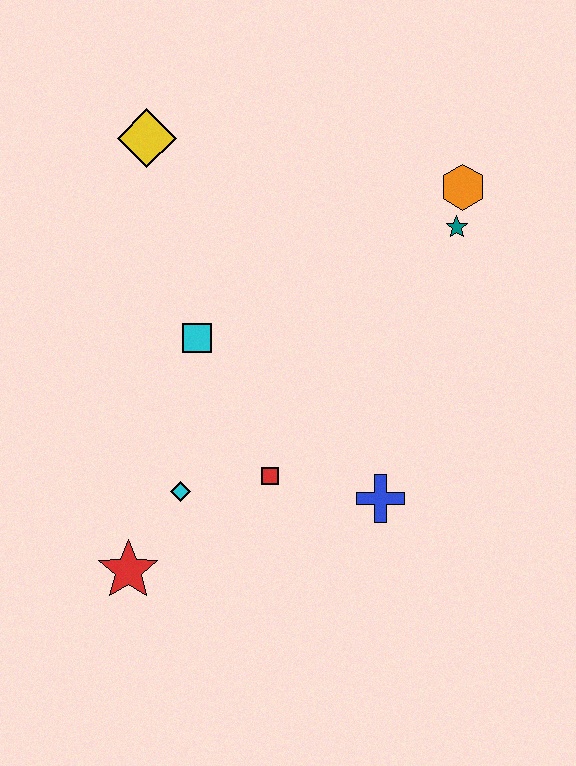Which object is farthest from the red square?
The yellow diamond is farthest from the red square.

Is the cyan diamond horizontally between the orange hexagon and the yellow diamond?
Yes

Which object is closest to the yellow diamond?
The cyan square is closest to the yellow diamond.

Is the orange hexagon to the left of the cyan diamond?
No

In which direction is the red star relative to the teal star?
The red star is below the teal star.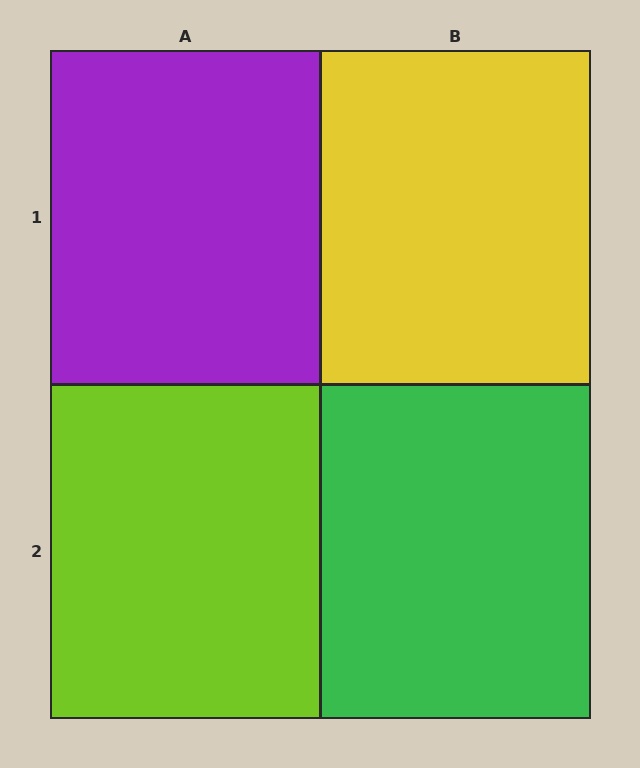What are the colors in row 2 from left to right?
Lime, green.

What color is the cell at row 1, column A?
Purple.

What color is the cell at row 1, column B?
Yellow.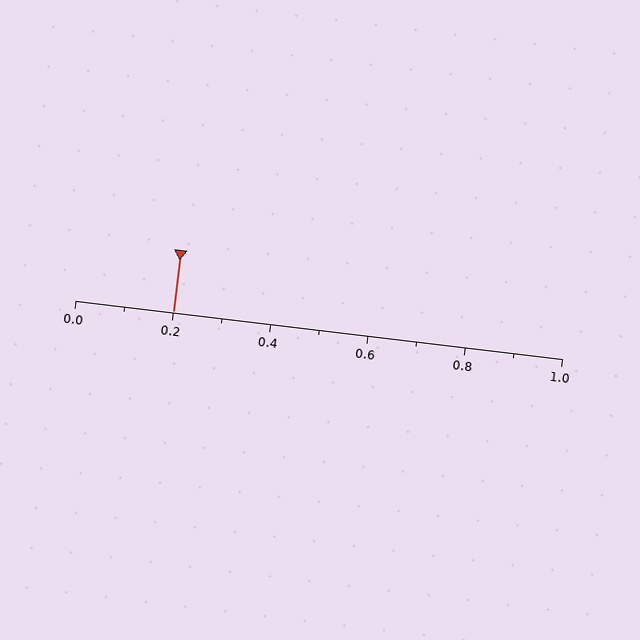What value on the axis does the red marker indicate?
The marker indicates approximately 0.2.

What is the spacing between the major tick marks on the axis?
The major ticks are spaced 0.2 apart.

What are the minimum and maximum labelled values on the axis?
The axis runs from 0.0 to 1.0.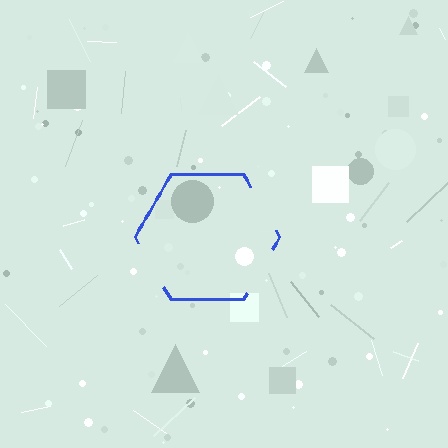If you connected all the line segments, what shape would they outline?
They would outline a hexagon.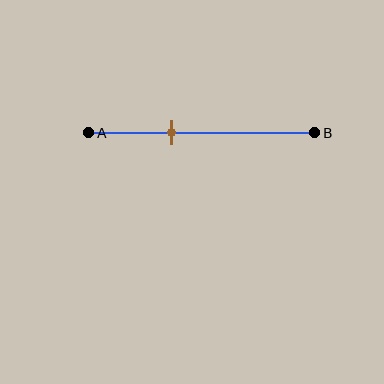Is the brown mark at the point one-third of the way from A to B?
No, the mark is at about 35% from A, not at the 33% one-third point.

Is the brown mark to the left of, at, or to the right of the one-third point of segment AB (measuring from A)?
The brown mark is to the right of the one-third point of segment AB.